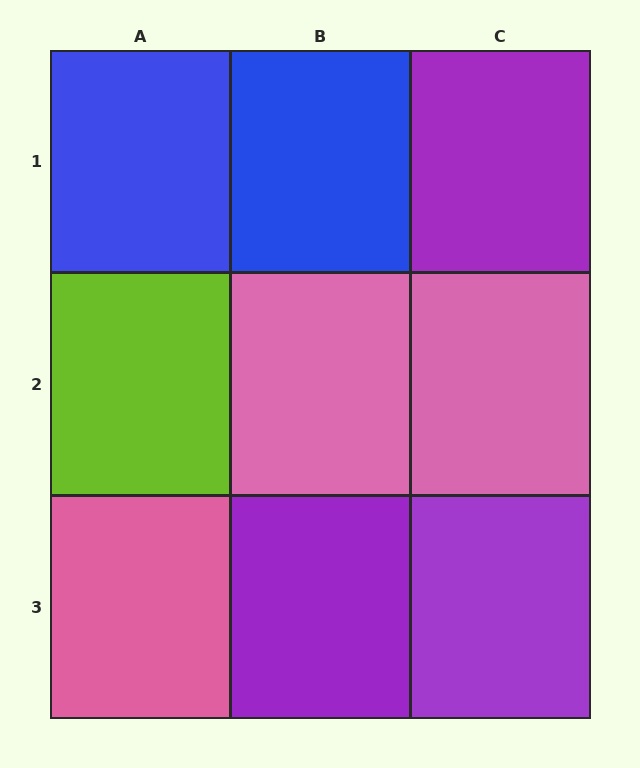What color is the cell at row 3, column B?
Purple.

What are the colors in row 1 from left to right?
Blue, blue, purple.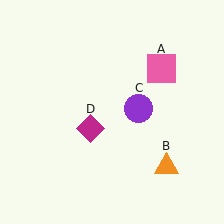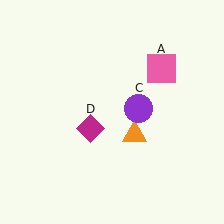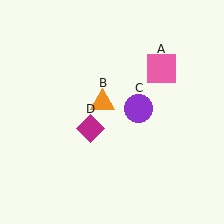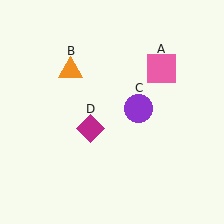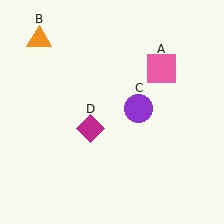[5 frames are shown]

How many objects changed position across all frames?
1 object changed position: orange triangle (object B).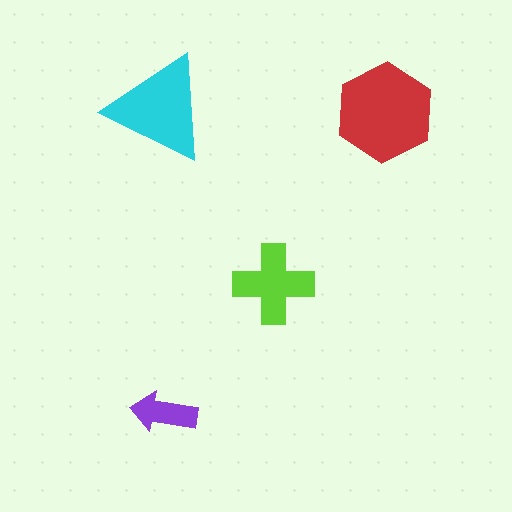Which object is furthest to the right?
The red hexagon is rightmost.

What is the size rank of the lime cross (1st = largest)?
3rd.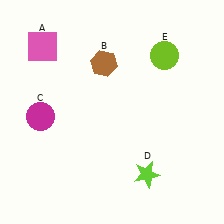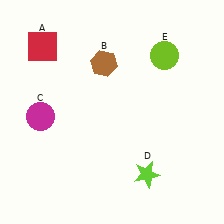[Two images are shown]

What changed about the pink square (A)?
In Image 1, A is pink. In Image 2, it changed to red.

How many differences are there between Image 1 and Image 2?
There is 1 difference between the two images.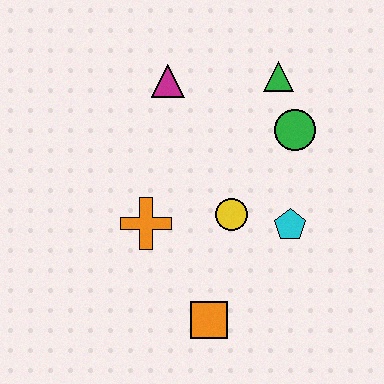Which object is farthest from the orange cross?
The green triangle is farthest from the orange cross.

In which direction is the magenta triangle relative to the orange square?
The magenta triangle is above the orange square.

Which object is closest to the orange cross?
The yellow circle is closest to the orange cross.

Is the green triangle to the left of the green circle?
Yes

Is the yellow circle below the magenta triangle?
Yes